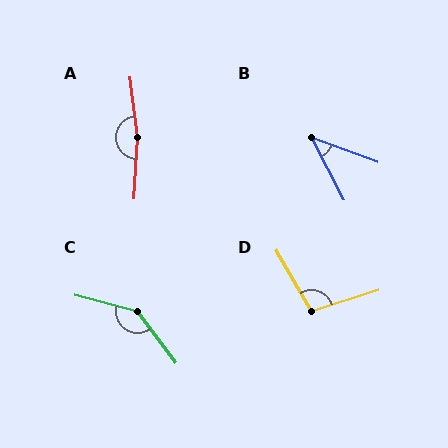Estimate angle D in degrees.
Approximately 103 degrees.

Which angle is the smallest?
B, at approximately 42 degrees.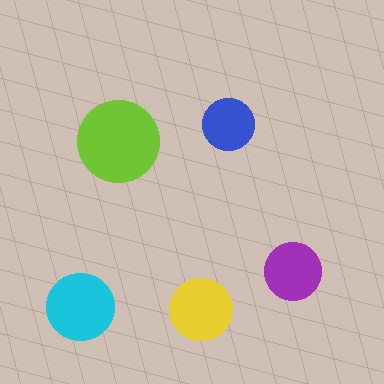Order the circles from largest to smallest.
the lime one, the cyan one, the yellow one, the purple one, the blue one.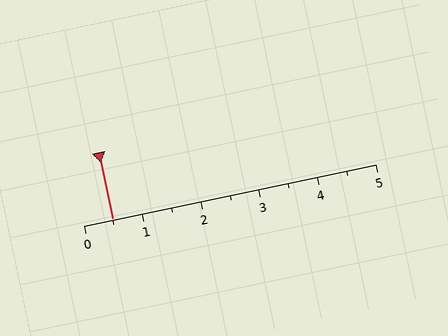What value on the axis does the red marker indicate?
The marker indicates approximately 0.5.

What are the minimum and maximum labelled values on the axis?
The axis runs from 0 to 5.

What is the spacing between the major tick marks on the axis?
The major ticks are spaced 1 apart.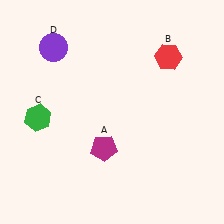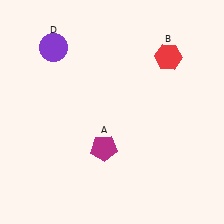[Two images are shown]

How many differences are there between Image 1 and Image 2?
There is 1 difference between the two images.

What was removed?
The green hexagon (C) was removed in Image 2.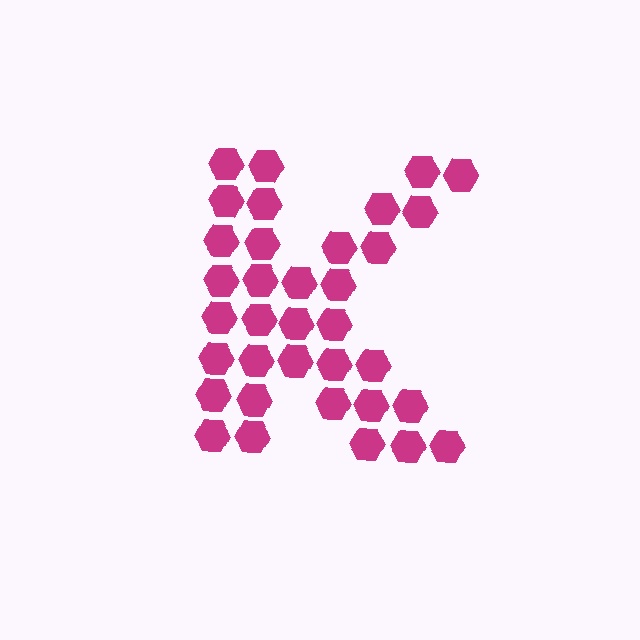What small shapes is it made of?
It is made of small hexagons.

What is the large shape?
The large shape is the letter K.